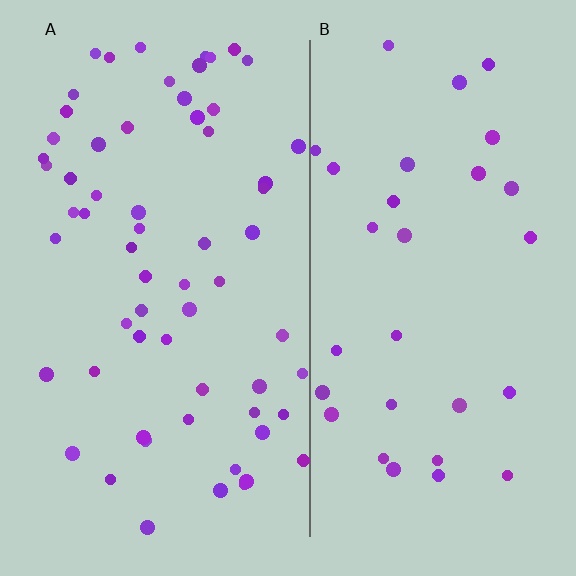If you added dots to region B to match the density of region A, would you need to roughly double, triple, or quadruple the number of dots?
Approximately double.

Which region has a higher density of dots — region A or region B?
A (the left).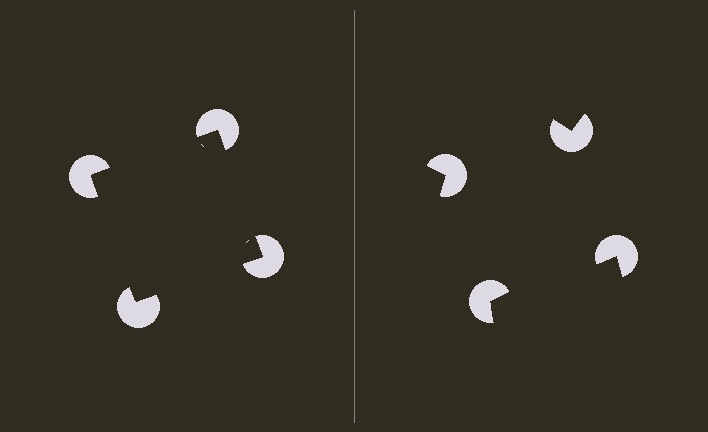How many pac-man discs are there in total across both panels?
8 — 4 on each side.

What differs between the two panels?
The pac-man discs are positioned identically on both sides; only the wedge orientations differ. On the left they align to a square; on the right they are misaligned.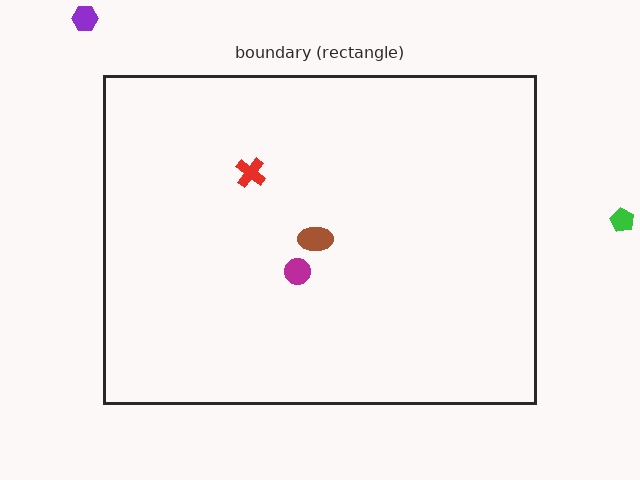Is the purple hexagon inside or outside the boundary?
Outside.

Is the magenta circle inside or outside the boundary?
Inside.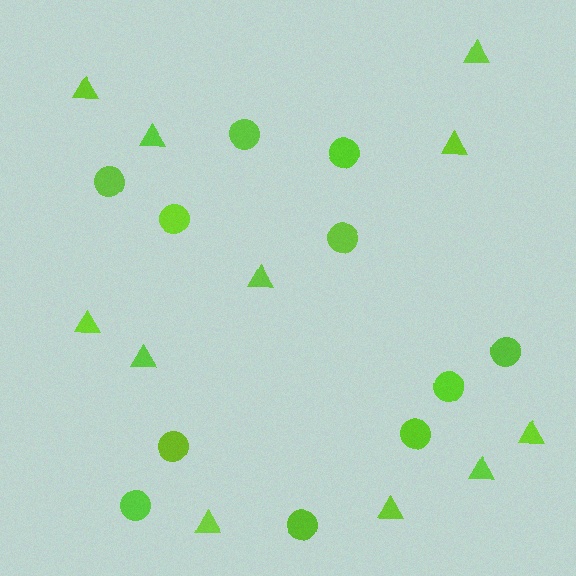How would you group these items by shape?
There are 2 groups: one group of circles (11) and one group of triangles (11).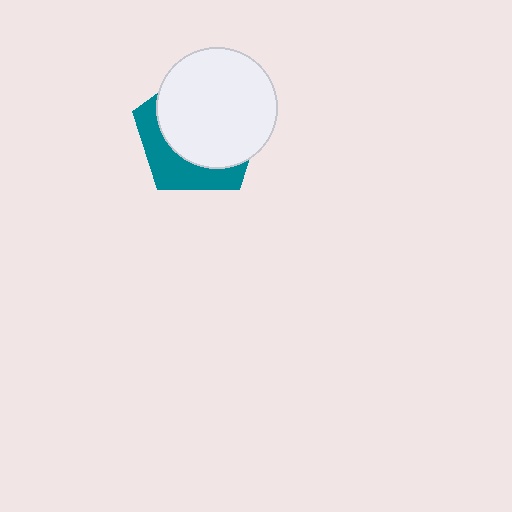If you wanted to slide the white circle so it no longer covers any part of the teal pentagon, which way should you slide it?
Slide it toward the upper-right — that is the most direct way to separate the two shapes.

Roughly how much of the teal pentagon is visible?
A small part of it is visible (roughly 32%).